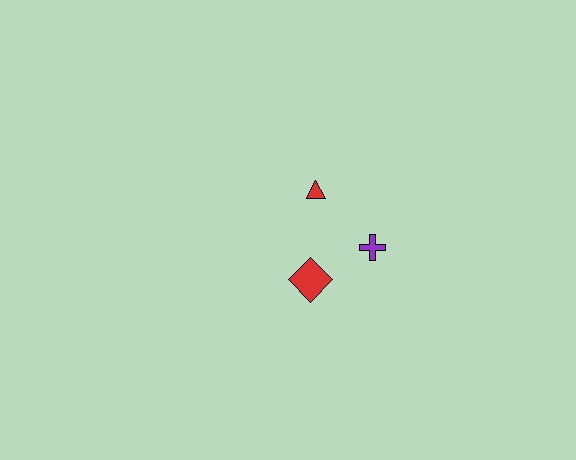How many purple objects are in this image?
There is 1 purple object.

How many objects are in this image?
There are 3 objects.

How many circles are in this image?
There are no circles.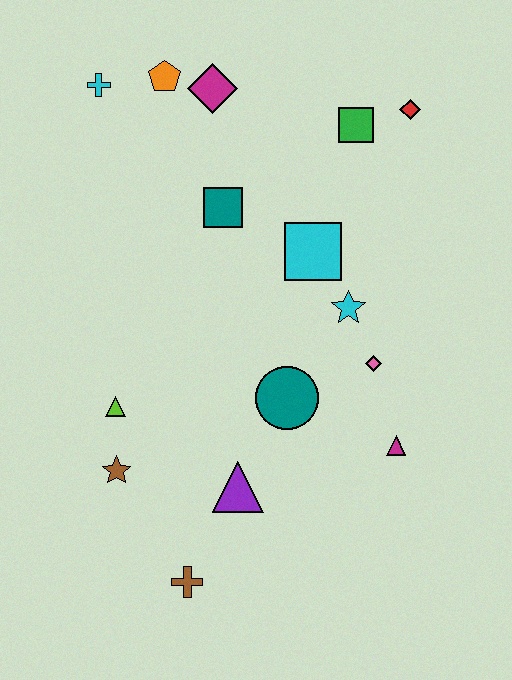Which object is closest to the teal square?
The cyan square is closest to the teal square.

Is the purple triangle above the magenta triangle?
No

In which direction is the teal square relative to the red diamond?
The teal square is to the left of the red diamond.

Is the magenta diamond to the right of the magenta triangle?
No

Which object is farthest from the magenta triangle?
The cyan cross is farthest from the magenta triangle.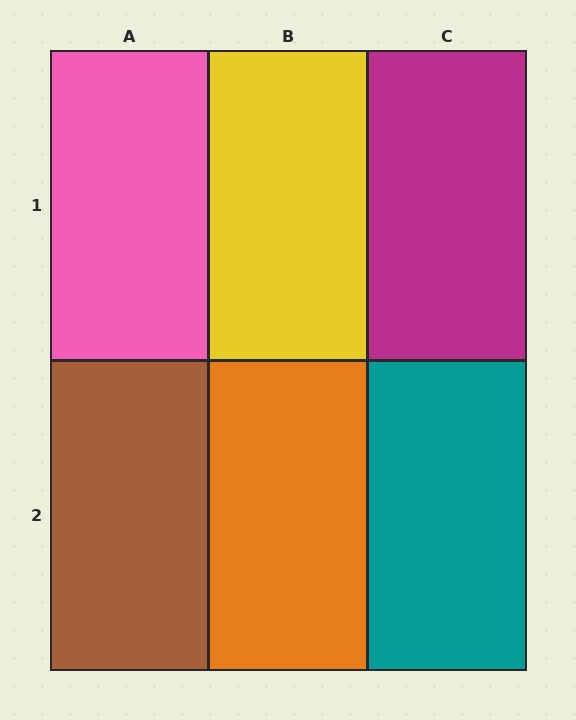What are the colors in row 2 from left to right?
Brown, orange, teal.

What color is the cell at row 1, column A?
Pink.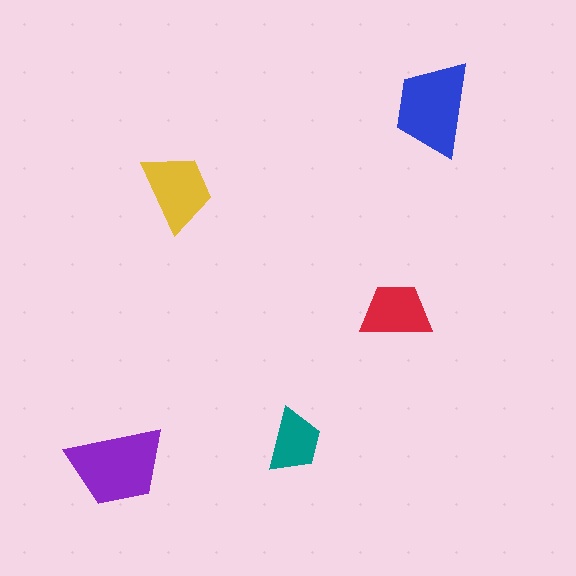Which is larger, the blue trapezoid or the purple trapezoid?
The purple one.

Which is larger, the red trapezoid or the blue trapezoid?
The blue one.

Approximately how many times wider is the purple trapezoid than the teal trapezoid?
About 1.5 times wider.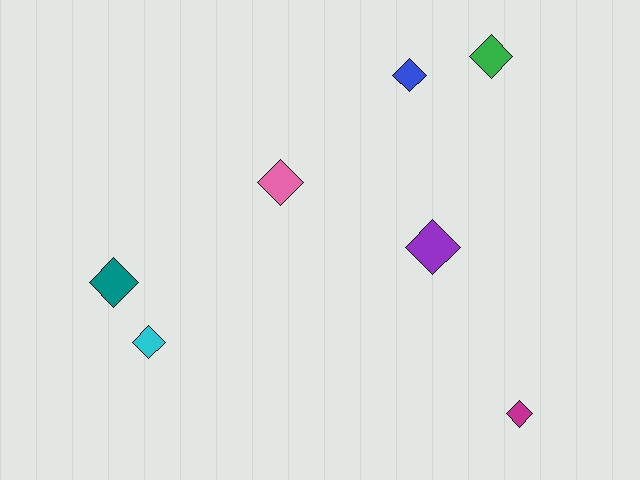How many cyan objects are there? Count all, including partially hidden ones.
There is 1 cyan object.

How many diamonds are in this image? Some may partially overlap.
There are 7 diamonds.